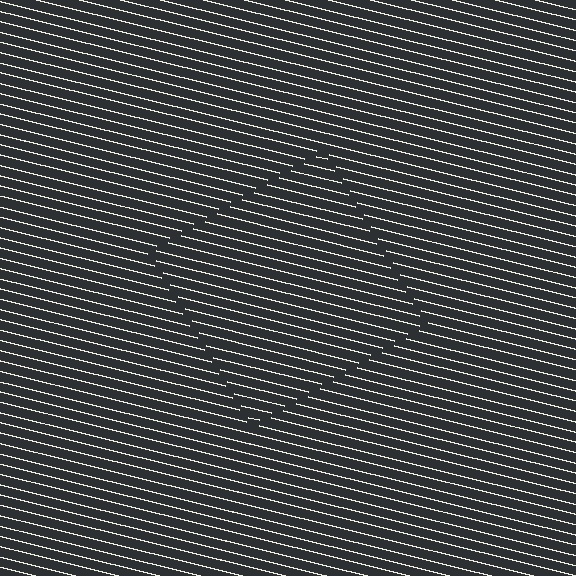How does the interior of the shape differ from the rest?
The interior of the shape contains the same grating, shifted by half a period — the contour is defined by the phase discontinuity where line-ends from the inner and outer gratings abut.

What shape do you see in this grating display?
An illusory square. The interior of the shape contains the same grating, shifted by half a period — the contour is defined by the phase discontinuity where line-ends from the inner and outer gratings abut.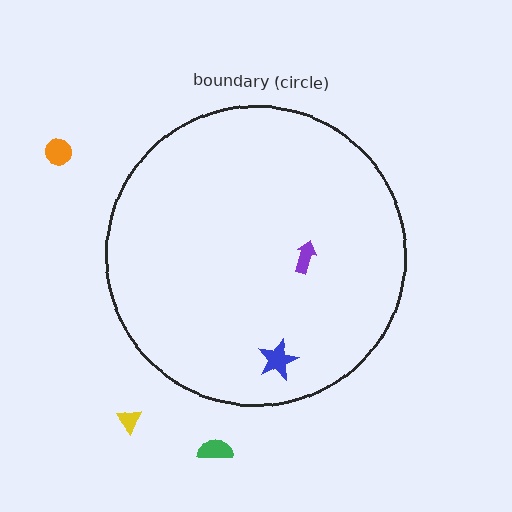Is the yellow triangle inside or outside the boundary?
Outside.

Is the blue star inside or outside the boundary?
Inside.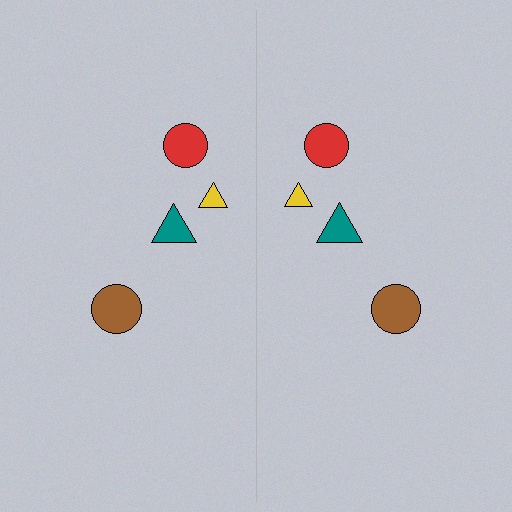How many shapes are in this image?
There are 8 shapes in this image.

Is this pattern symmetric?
Yes, this pattern has bilateral (reflection) symmetry.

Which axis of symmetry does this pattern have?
The pattern has a vertical axis of symmetry running through the center of the image.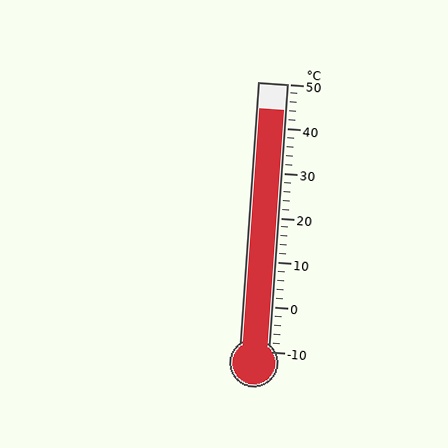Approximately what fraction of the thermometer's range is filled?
The thermometer is filled to approximately 90% of its range.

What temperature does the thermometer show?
The thermometer shows approximately 44°C.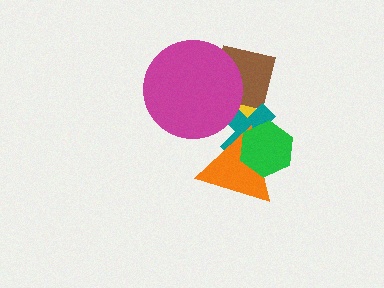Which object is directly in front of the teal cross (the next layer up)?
The orange triangle is directly in front of the teal cross.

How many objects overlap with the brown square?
2 objects overlap with the brown square.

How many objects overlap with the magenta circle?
3 objects overlap with the magenta circle.